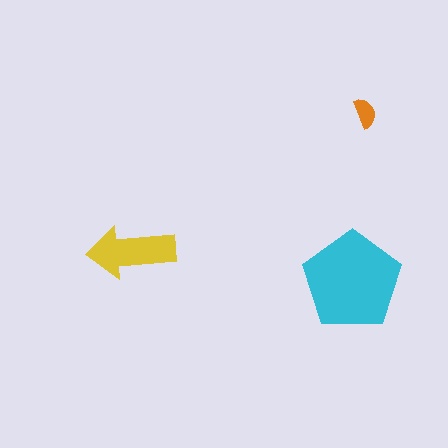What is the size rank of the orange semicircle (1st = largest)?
3rd.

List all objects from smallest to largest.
The orange semicircle, the yellow arrow, the cyan pentagon.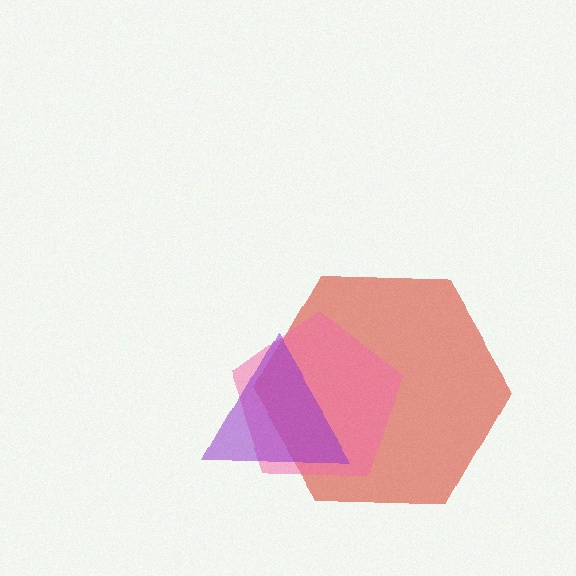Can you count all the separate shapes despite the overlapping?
Yes, there are 3 separate shapes.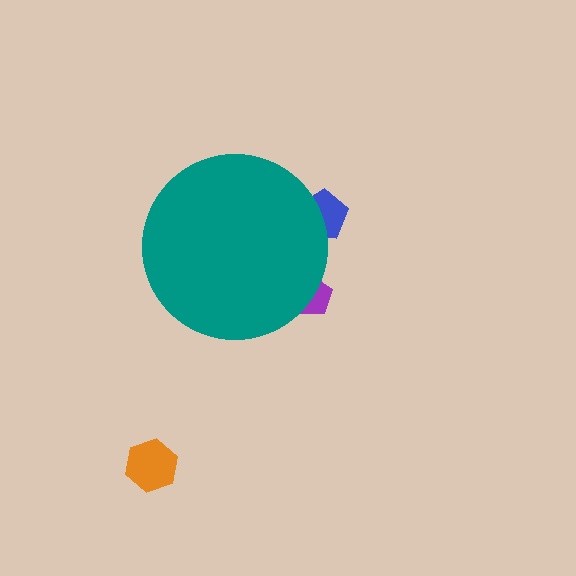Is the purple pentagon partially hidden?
Yes, the purple pentagon is partially hidden behind the teal circle.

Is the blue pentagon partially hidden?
Yes, the blue pentagon is partially hidden behind the teal circle.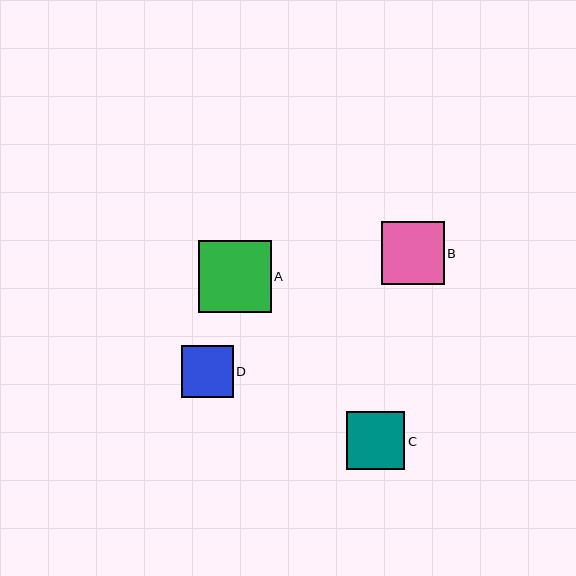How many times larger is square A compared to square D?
Square A is approximately 1.4 times the size of square D.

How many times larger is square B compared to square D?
Square B is approximately 1.2 times the size of square D.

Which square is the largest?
Square A is the largest with a size of approximately 72 pixels.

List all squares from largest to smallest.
From largest to smallest: A, B, C, D.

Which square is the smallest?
Square D is the smallest with a size of approximately 52 pixels.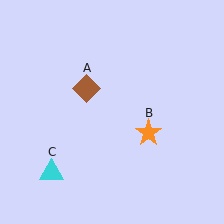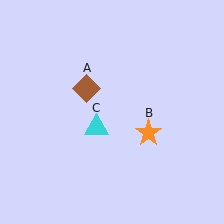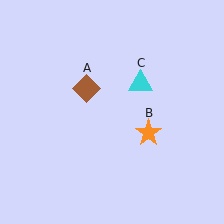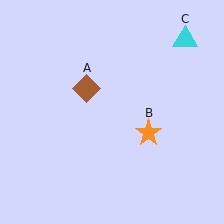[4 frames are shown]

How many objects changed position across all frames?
1 object changed position: cyan triangle (object C).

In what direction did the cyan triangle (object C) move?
The cyan triangle (object C) moved up and to the right.